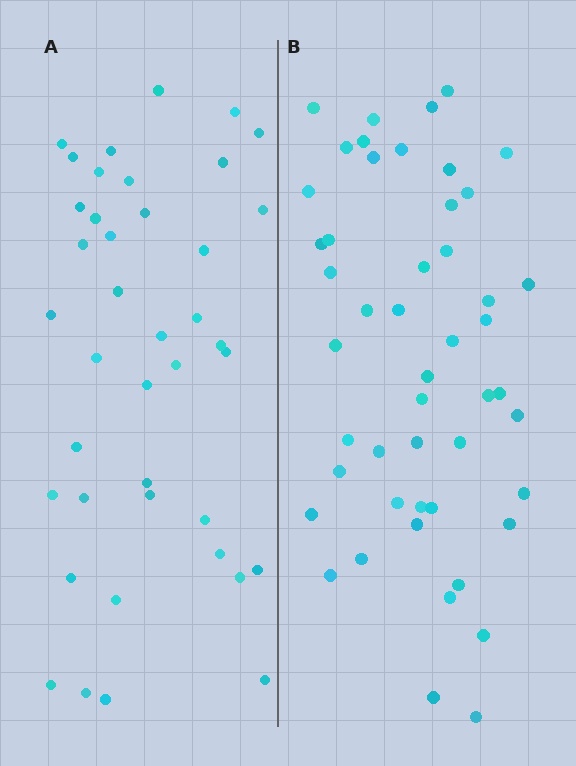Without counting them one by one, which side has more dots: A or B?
Region B (the right region) has more dots.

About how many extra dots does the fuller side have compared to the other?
Region B has roughly 8 or so more dots than region A.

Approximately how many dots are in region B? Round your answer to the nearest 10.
About 50 dots. (The exact count is 49, which rounds to 50.)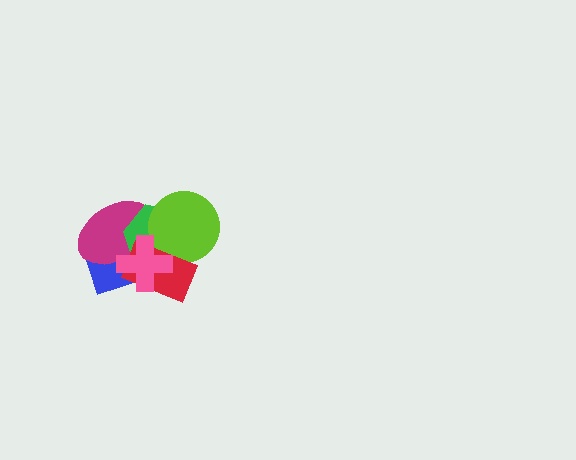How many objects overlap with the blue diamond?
4 objects overlap with the blue diamond.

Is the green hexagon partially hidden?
Yes, it is partially covered by another shape.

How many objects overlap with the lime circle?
4 objects overlap with the lime circle.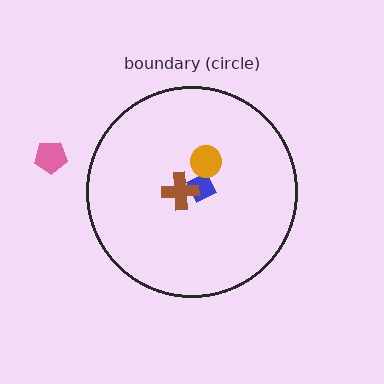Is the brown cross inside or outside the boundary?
Inside.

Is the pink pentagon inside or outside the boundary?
Outside.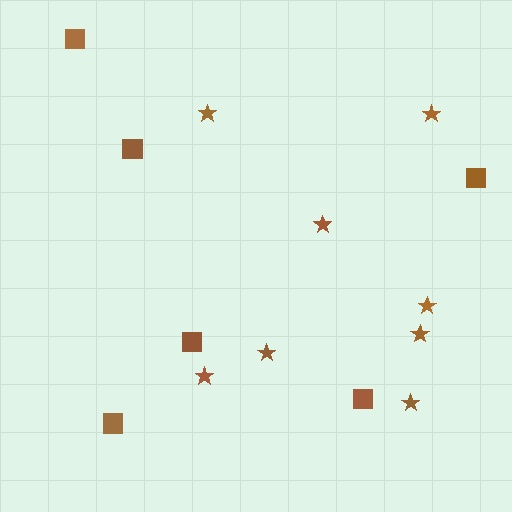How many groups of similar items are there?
There are 2 groups: one group of stars (8) and one group of squares (6).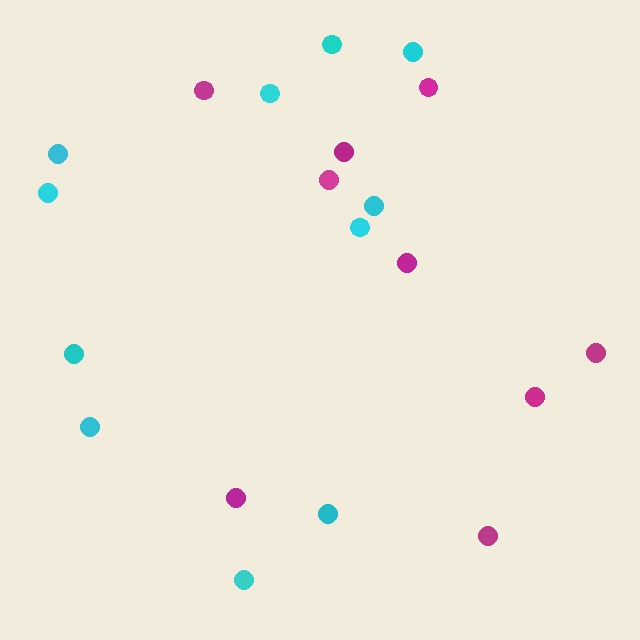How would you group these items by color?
There are 2 groups: one group of cyan circles (11) and one group of magenta circles (9).